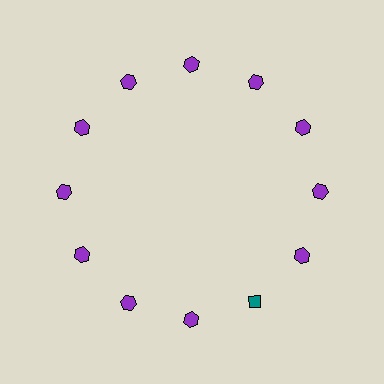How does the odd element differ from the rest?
It differs in both color (teal instead of purple) and shape (diamond instead of hexagon).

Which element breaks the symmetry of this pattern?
The teal diamond at roughly the 5 o'clock position breaks the symmetry. All other shapes are purple hexagons.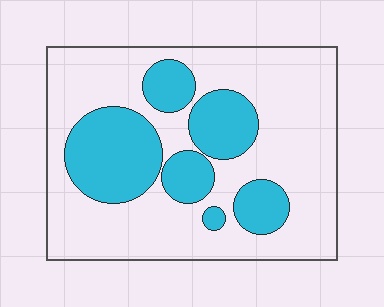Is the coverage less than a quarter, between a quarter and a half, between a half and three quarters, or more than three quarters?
Between a quarter and a half.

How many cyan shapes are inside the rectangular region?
6.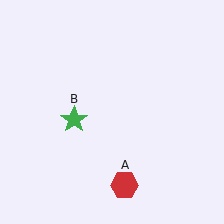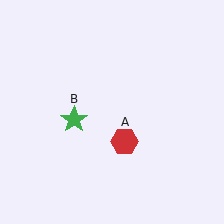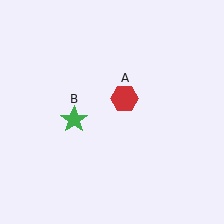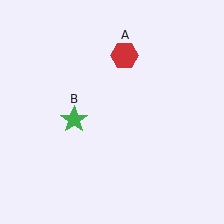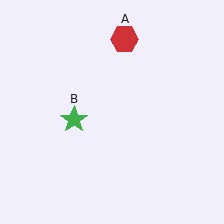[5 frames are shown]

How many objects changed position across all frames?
1 object changed position: red hexagon (object A).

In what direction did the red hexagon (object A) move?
The red hexagon (object A) moved up.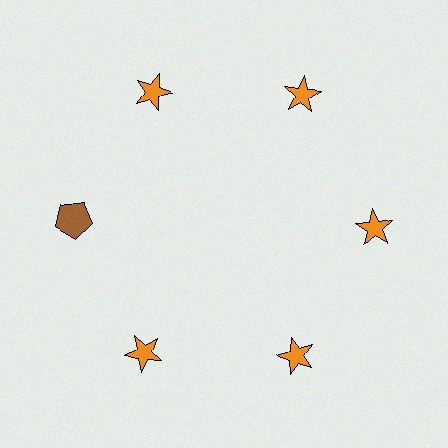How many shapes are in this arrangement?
There are 6 shapes arranged in a ring pattern.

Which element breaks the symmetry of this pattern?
The brown pentagon at roughly the 9 o'clock position breaks the symmetry. All other shapes are orange stars.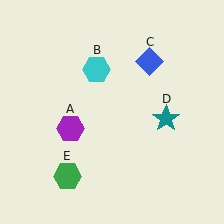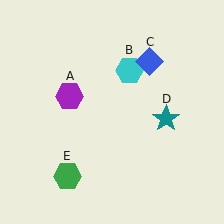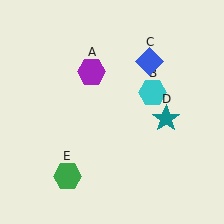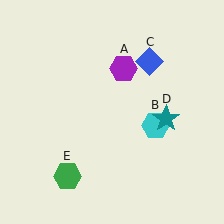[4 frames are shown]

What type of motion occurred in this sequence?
The purple hexagon (object A), cyan hexagon (object B) rotated clockwise around the center of the scene.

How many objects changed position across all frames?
2 objects changed position: purple hexagon (object A), cyan hexagon (object B).